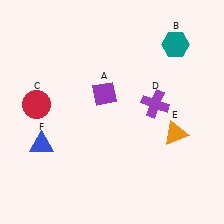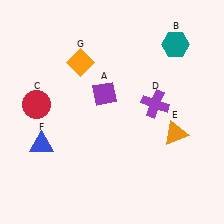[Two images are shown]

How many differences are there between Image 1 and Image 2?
There is 1 difference between the two images.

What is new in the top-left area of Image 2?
An orange diamond (G) was added in the top-left area of Image 2.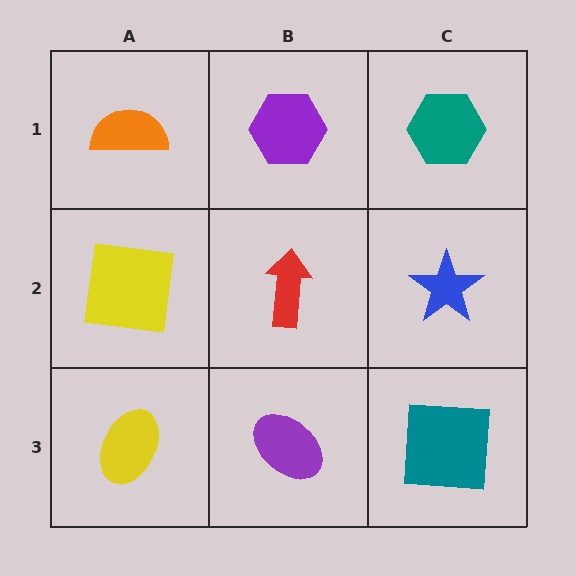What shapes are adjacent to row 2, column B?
A purple hexagon (row 1, column B), a purple ellipse (row 3, column B), a yellow square (row 2, column A), a blue star (row 2, column C).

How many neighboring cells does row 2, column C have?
3.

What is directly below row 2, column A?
A yellow ellipse.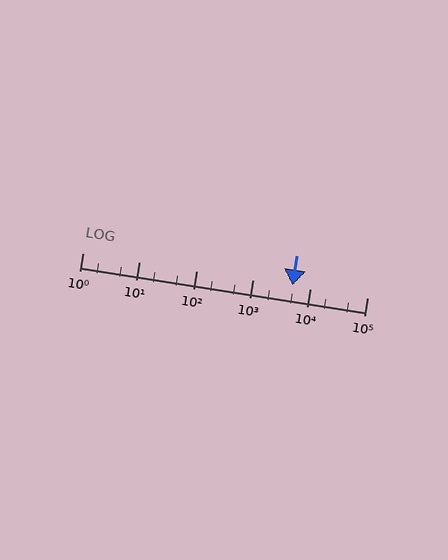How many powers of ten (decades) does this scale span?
The scale spans 5 decades, from 1 to 100000.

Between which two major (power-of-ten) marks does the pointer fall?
The pointer is between 1000 and 10000.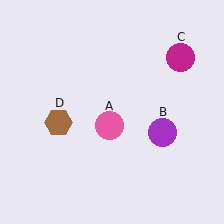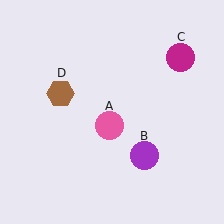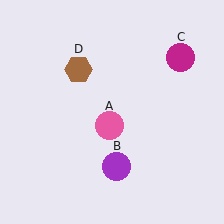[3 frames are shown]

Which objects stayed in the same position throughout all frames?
Pink circle (object A) and magenta circle (object C) remained stationary.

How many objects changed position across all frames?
2 objects changed position: purple circle (object B), brown hexagon (object D).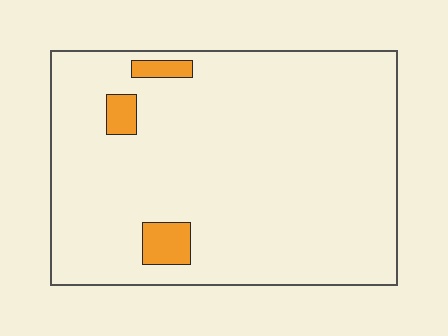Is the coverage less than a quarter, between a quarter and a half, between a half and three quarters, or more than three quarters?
Less than a quarter.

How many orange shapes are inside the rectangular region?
3.